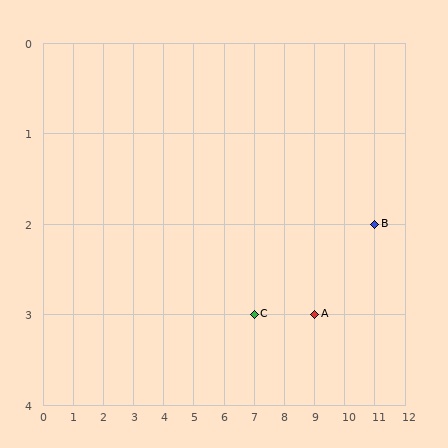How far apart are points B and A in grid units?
Points B and A are 2 columns and 1 row apart (about 2.2 grid units diagonally).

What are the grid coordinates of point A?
Point A is at grid coordinates (9, 3).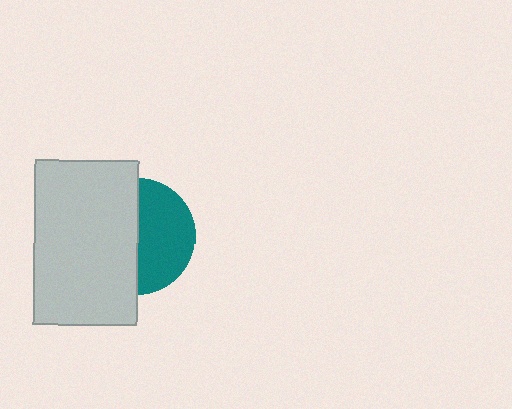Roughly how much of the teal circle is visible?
About half of it is visible (roughly 48%).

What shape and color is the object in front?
The object in front is a light gray rectangle.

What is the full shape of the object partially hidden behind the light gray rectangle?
The partially hidden object is a teal circle.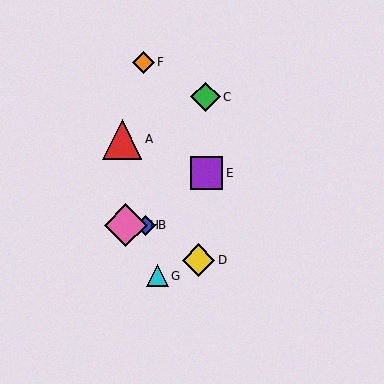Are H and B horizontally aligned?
Yes, both are at y≈225.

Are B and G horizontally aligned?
No, B is at y≈225 and G is at y≈276.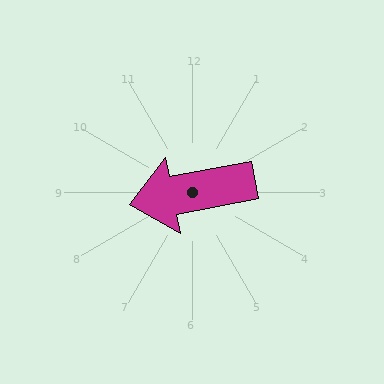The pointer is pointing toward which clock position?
Roughly 9 o'clock.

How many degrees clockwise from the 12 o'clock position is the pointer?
Approximately 259 degrees.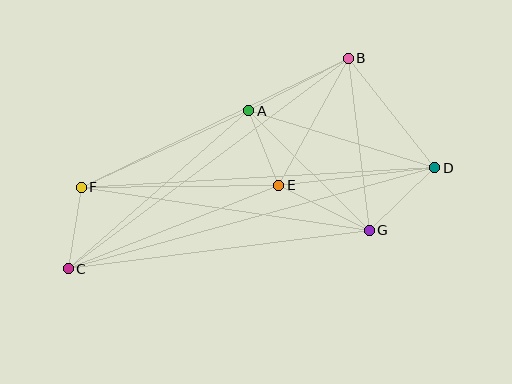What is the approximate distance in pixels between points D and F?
The distance between D and F is approximately 354 pixels.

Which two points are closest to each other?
Points A and E are closest to each other.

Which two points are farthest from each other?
Points C and D are farthest from each other.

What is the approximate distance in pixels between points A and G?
The distance between A and G is approximately 170 pixels.